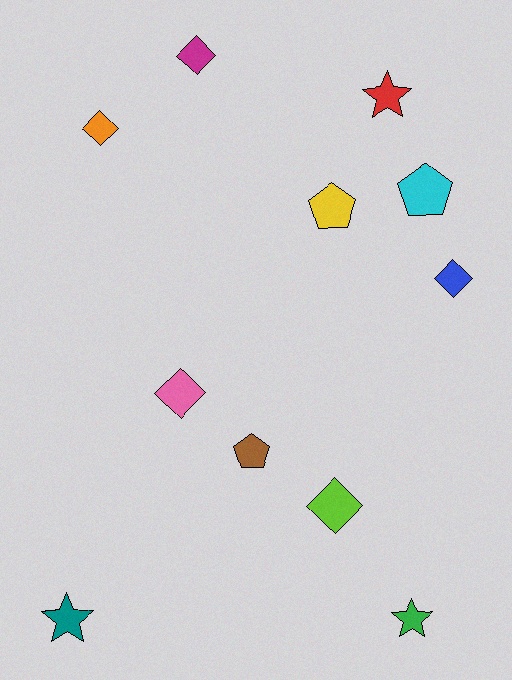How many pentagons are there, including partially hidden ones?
There are 3 pentagons.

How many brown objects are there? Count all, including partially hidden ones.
There is 1 brown object.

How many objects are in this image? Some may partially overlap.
There are 11 objects.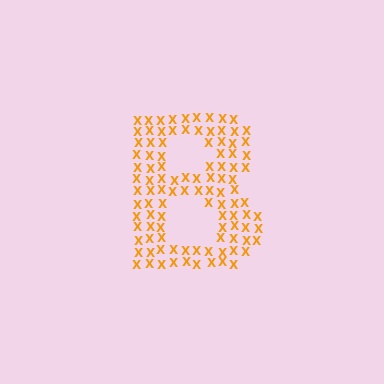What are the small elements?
The small elements are letter X's.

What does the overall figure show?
The overall figure shows the letter B.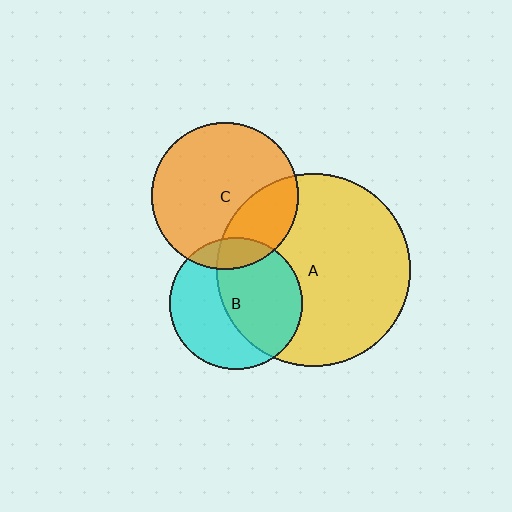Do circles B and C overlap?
Yes.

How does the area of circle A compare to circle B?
Approximately 2.1 times.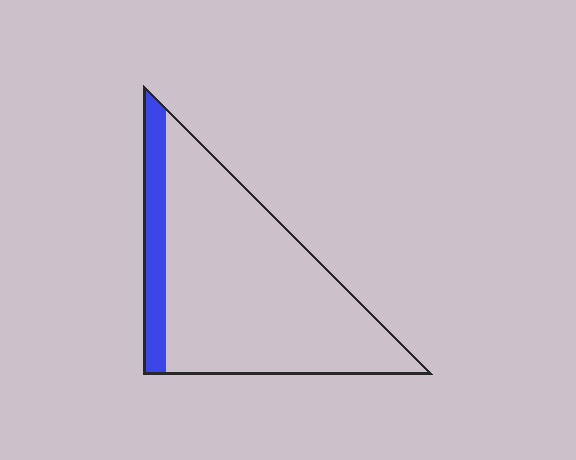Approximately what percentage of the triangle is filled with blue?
Approximately 15%.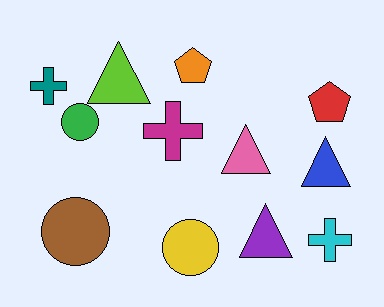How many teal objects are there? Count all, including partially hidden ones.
There is 1 teal object.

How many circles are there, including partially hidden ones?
There are 3 circles.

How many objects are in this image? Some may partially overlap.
There are 12 objects.